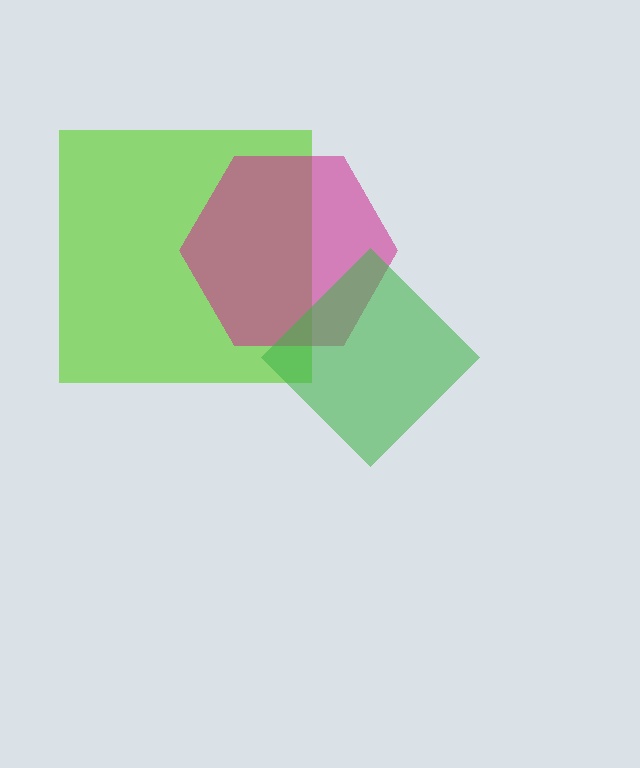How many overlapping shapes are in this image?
There are 3 overlapping shapes in the image.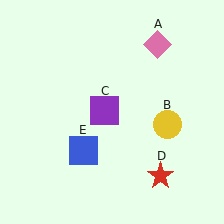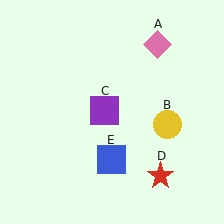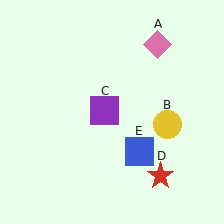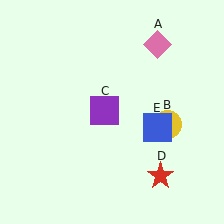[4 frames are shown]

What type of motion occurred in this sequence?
The blue square (object E) rotated counterclockwise around the center of the scene.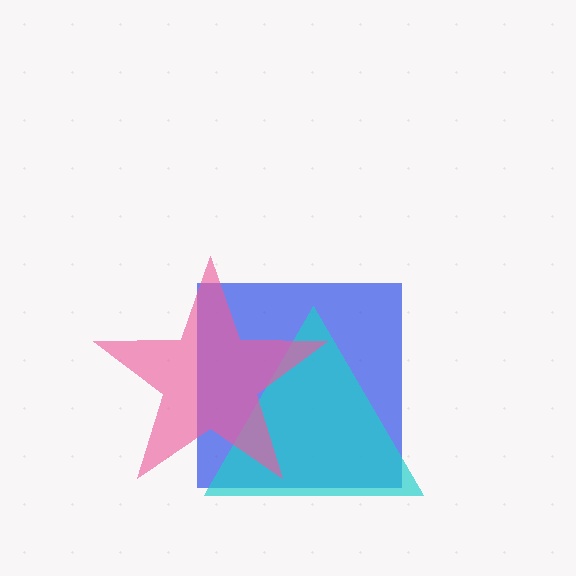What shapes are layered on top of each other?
The layered shapes are: a blue square, a cyan triangle, a pink star.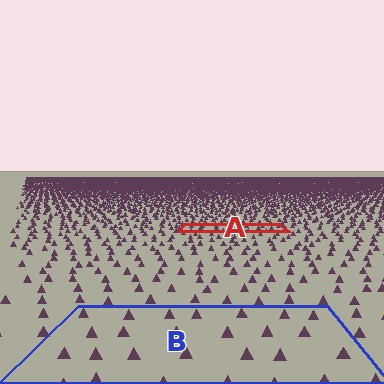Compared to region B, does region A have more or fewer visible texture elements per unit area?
Region A has more texture elements per unit area — they are packed more densely because it is farther away.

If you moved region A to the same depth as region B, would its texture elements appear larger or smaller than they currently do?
They would appear larger. At a closer depth, the same texture elements are projected at a bigger on-screen size.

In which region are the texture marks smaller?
The texture marks are smaller in region A, because it is farther away.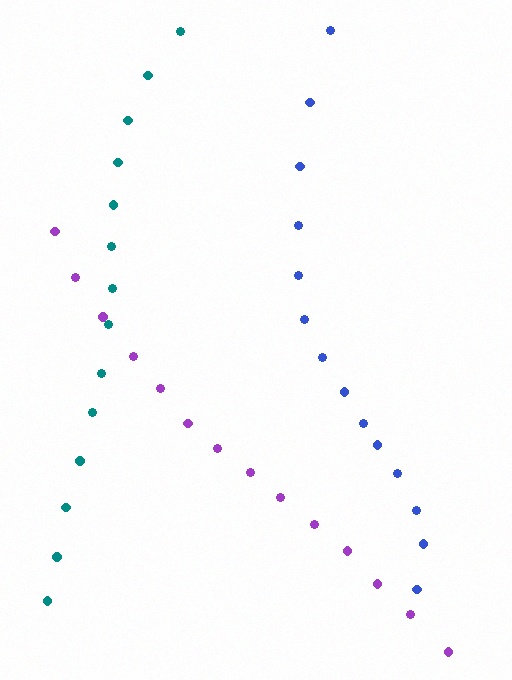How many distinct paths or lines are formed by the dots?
There are 3 distinct paths.